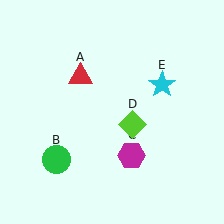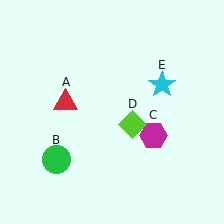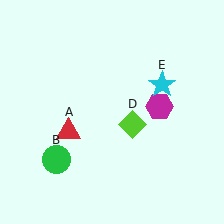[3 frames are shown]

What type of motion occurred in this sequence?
The red triangle (object A), magenta hexagon (object C) rotated counterclockwise around the center of the scene.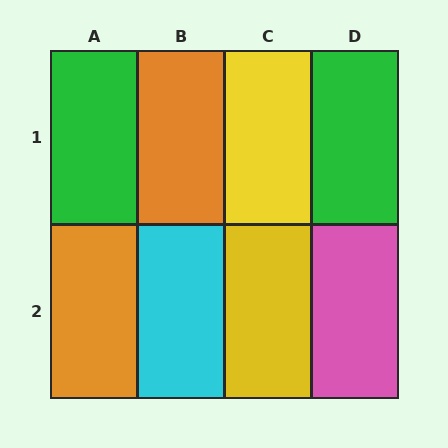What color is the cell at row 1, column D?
Green.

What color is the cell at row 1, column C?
Yellow.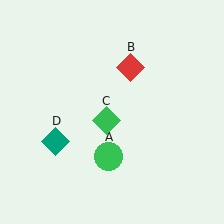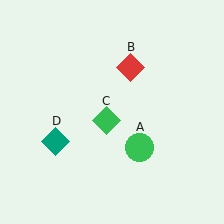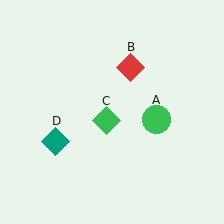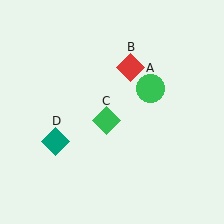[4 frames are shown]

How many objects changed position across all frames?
1 object changed position: green circle (object A).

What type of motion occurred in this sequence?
The green circle (object A) rotated counterclockwise around the center of the scene.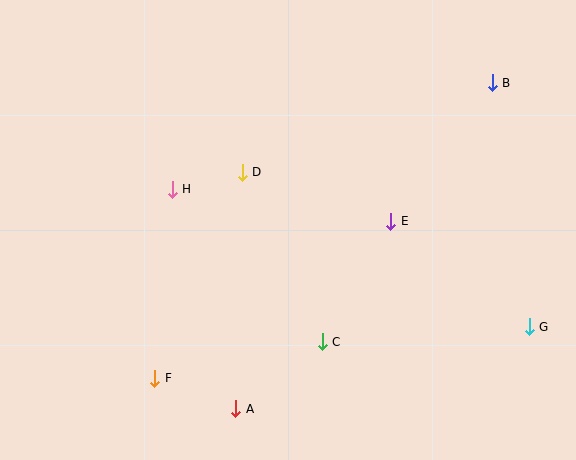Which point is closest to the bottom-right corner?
Point G is closest to the bottom-right corner.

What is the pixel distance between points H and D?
The distance between H and D is 72 pixels.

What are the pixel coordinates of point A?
Point A is at (236, 409).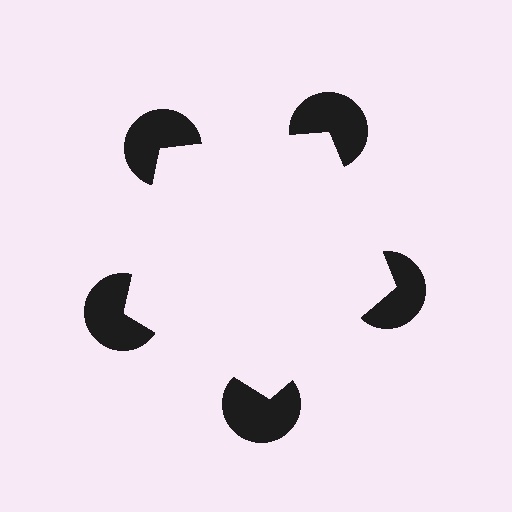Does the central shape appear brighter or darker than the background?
It typically appears slightly brighter than the background, even though no actual brightness change is drawn.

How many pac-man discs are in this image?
There are 5 — one at each vertex of the illusory pentagon.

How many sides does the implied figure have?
5 sides.